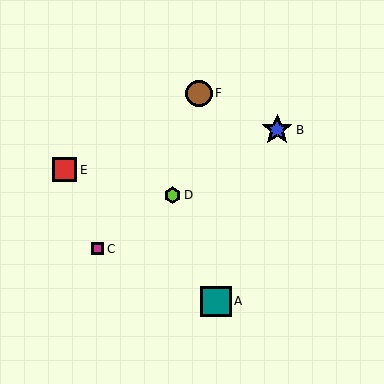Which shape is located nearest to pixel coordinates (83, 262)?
The magenta square (labeled C) at (97, 249) is nearest to that location.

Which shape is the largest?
The blue star (labeled B) is the largest.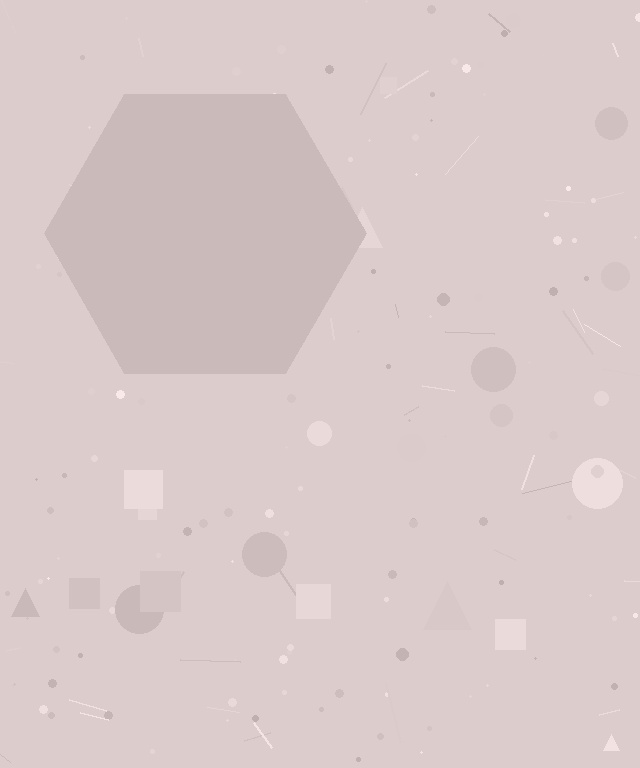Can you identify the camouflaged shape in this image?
The camouflaged shape is a hexagon.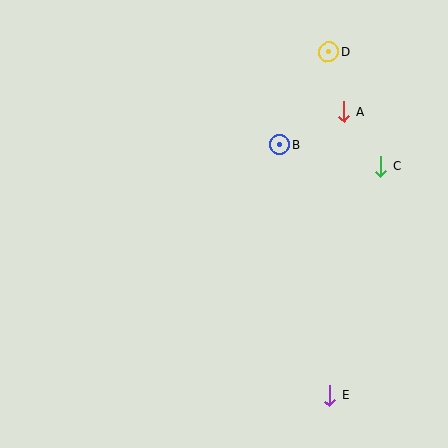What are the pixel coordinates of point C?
Point C is at (381, 166).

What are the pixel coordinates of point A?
Point A is at (344, 112).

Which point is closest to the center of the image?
Point B at (280, 144) is closest to the center.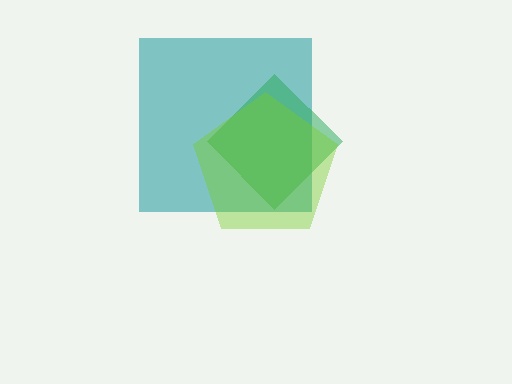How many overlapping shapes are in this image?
There are 3 overlapping shapes in the image.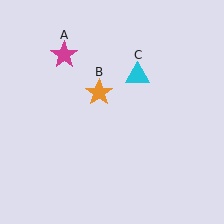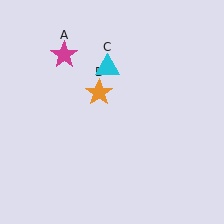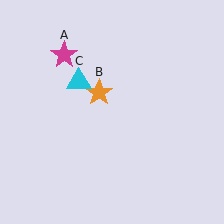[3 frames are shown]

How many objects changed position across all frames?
1 object changed position: cyan triangle (object C).